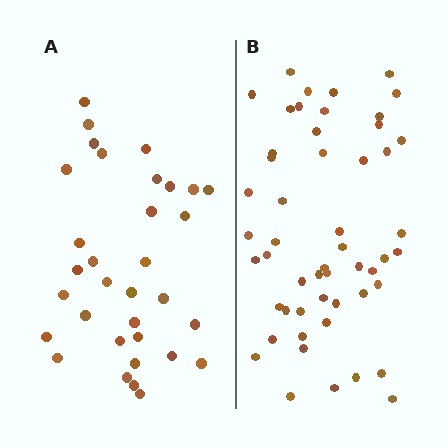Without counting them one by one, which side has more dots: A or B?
Region B (the right region) has more dots.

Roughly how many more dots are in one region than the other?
Region B has approximately 20 more dots than region A.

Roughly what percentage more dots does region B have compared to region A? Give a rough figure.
About 60% more.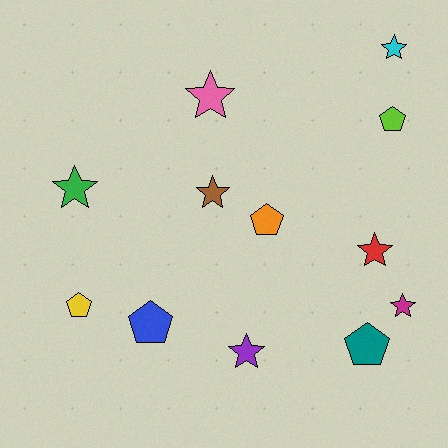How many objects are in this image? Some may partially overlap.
There are 12 objects.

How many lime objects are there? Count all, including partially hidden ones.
There is 1 lime object.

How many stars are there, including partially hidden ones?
There are 7 stars.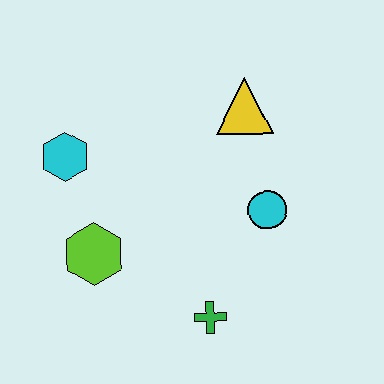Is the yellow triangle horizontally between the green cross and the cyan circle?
Yes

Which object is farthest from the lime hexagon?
The yellow triangle is farthest from the lime hexagon.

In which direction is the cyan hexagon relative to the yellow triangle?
The cyan hexagon is to the left of the yellow triangle.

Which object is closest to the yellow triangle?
The cyan circle is closest to the yellow triangle.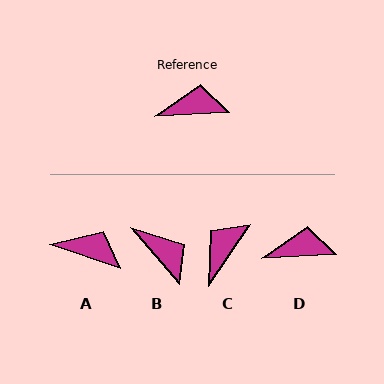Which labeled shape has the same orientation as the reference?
D.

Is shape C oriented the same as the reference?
No, it is off by about 53 degrees.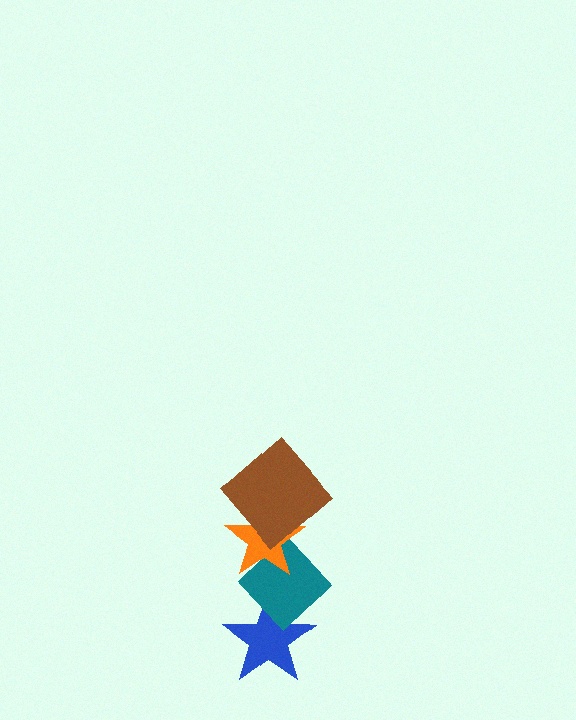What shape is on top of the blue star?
The teal diamond is on top of the blue star.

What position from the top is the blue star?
The blue star is 4th from the top.